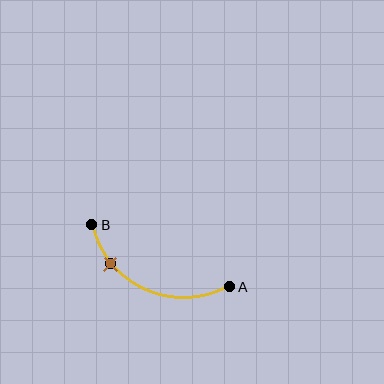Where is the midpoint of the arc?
The arc midpoint is the point on the curve farthest from the straight line joining A and B. It sits below that line.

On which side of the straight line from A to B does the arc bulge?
The arc bulges below the straight line connecting A and B.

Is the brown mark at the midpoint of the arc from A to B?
No. The brown mark lies on the arc but is closer to endpoint B. The arc midpoint would be at the point on the curve equidistant along the arc from both A and B.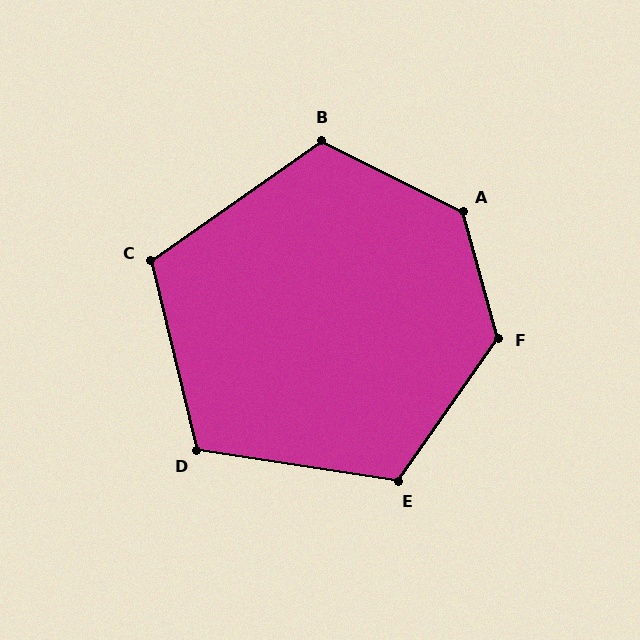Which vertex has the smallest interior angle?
C, at approximately 111 degrees.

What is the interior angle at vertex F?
Approximately 129 degrees (obtuse).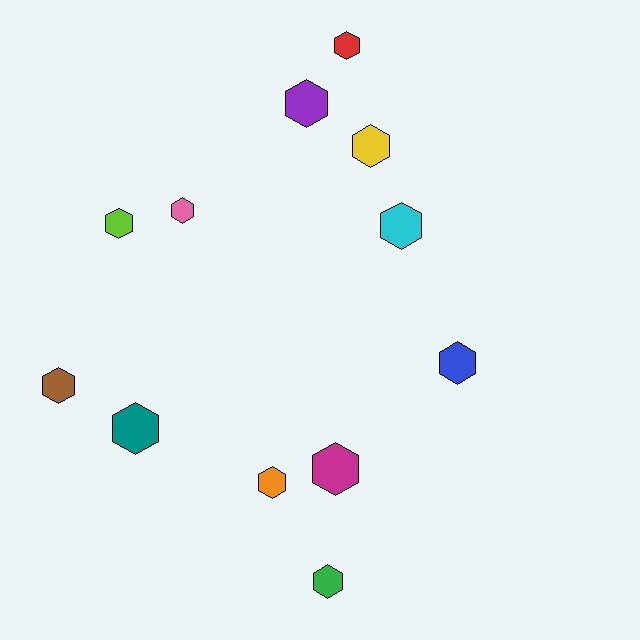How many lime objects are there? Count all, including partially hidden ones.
There is 1 lime object.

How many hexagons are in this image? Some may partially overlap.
There are 12 hexagons.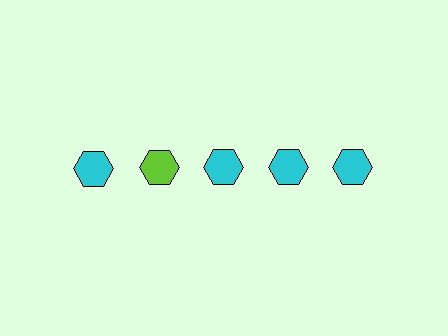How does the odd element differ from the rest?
It has a different color: lime instead of cyan.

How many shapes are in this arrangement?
There are 5 shapes arranged in a grid pattern.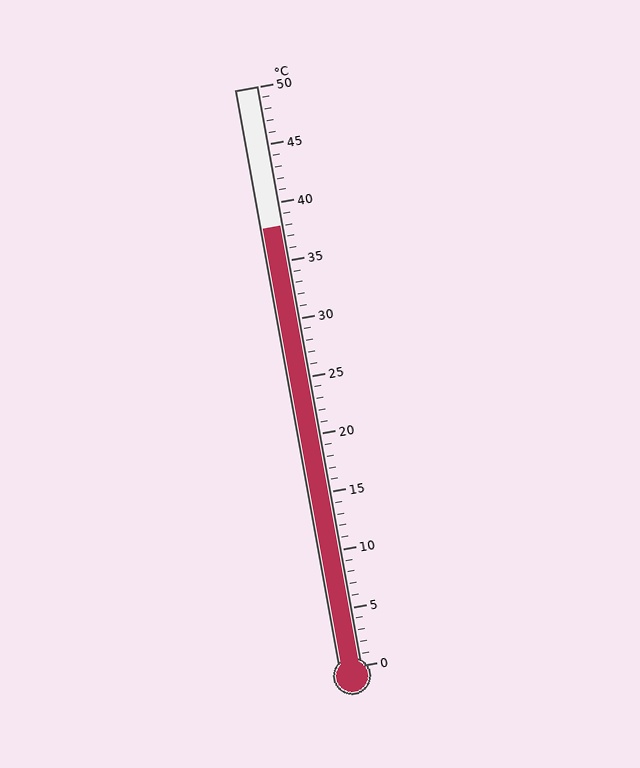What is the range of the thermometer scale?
The thermometer scale ranges from 0°C to 50°C.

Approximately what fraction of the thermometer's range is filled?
The thermometer is filled to approximately 75% of its range.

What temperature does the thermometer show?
The thermometer shows approximately 38°C.